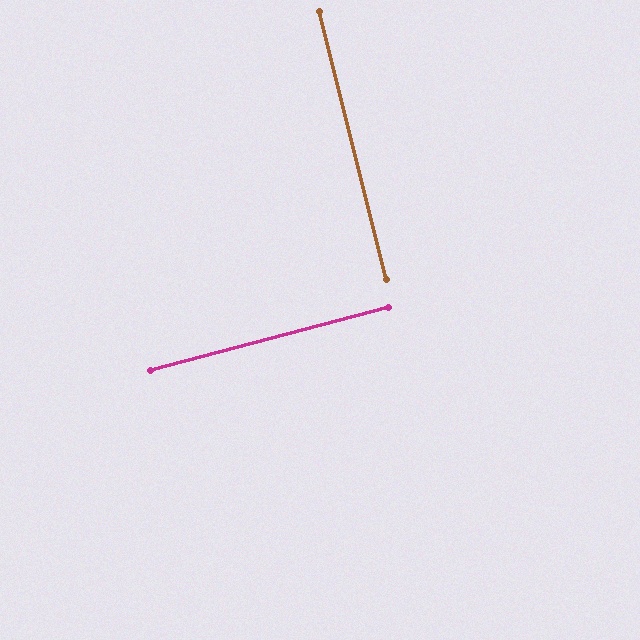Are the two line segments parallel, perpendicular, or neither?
Perpendicular — they meet at approximately 89°.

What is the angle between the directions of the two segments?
Approximately 89 degrees.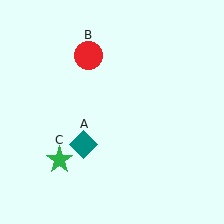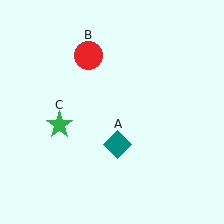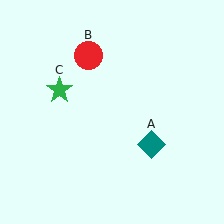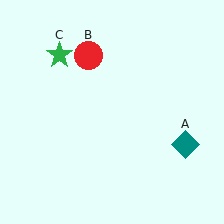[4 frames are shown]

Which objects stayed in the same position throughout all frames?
Red circle (object B) remained stationary.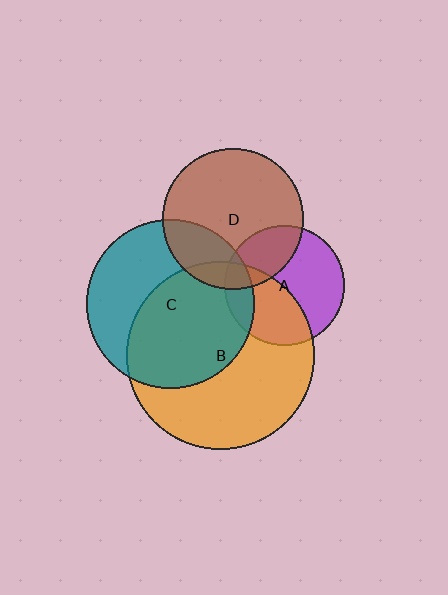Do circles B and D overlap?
Yes.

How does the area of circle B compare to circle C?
Approximately 1.2 times.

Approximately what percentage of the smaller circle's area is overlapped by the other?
Approximately 10%.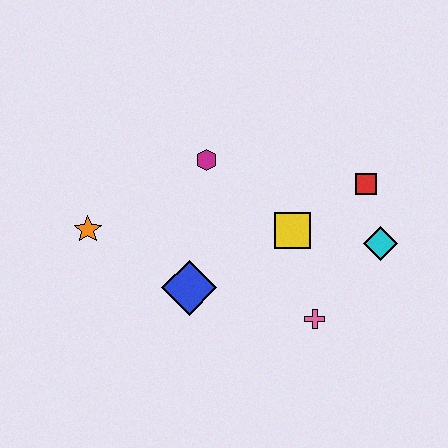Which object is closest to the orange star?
The blue diamond is closest to the orange star.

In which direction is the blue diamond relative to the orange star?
The blue diamond is to the right of the orange star.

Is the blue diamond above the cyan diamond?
No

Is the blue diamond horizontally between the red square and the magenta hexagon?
No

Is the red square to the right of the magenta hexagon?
Yes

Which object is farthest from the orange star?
The cyan diamond is farthest from the orange star.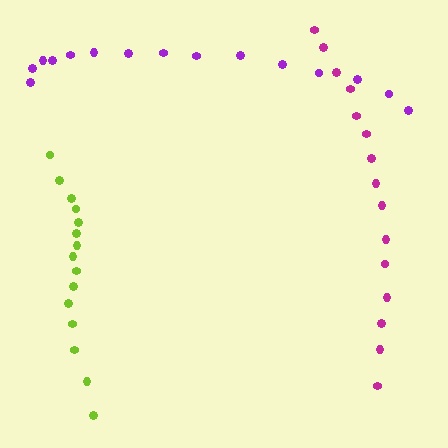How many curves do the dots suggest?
There are 3 distinct paths.